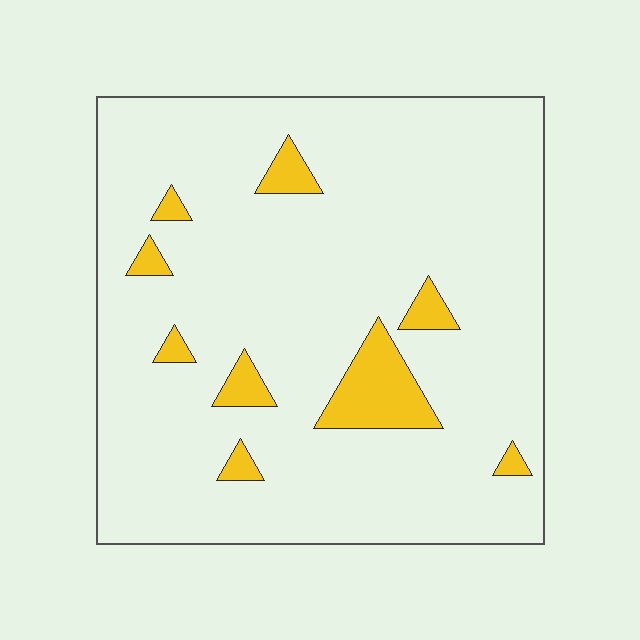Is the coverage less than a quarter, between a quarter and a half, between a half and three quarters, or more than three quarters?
Less than a quarter.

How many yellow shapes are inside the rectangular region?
9.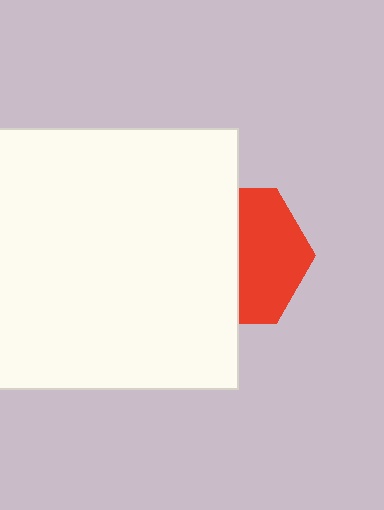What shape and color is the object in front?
The object in front is a white rectangle.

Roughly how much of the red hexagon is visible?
About half of it is visible (roughly 48%).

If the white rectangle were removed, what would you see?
You would see the complete red hexagon.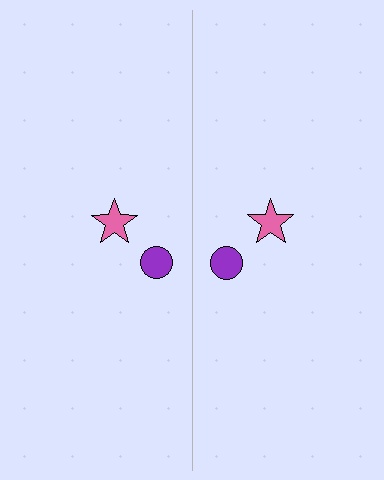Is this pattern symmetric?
Yes, this pattern has bilateral (reflection) symmetry.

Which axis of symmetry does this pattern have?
The pattern has a vertical axis of symmetry running through the center of the image.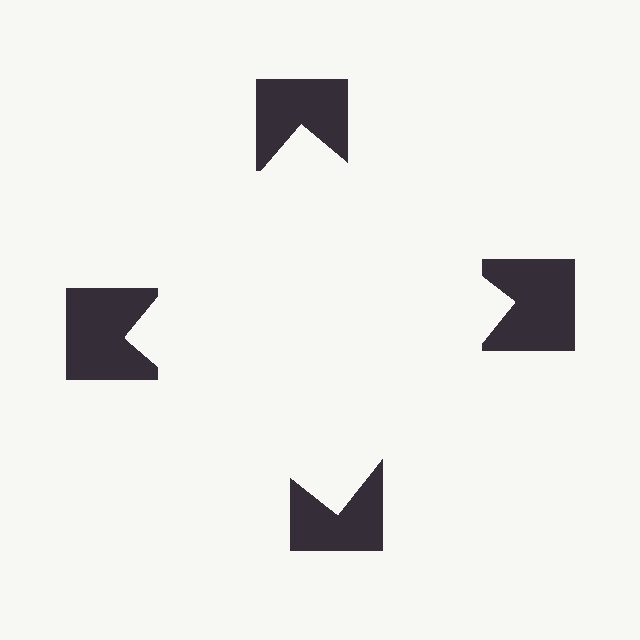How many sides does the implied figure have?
4 sides.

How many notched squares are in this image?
There are 4 — one at each vertex of the illusory square.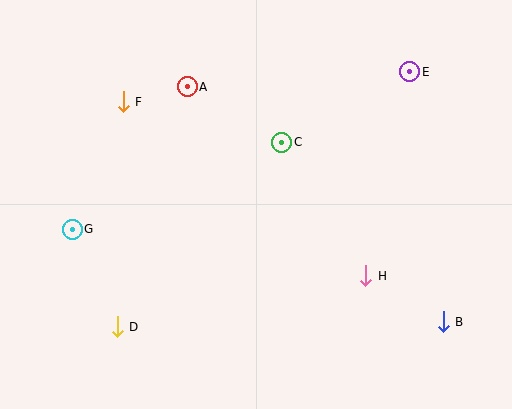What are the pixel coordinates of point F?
Point F is at (123, 102).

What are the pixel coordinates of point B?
Point B is at (443, 322).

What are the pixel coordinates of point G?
Point G is at (72, 229).